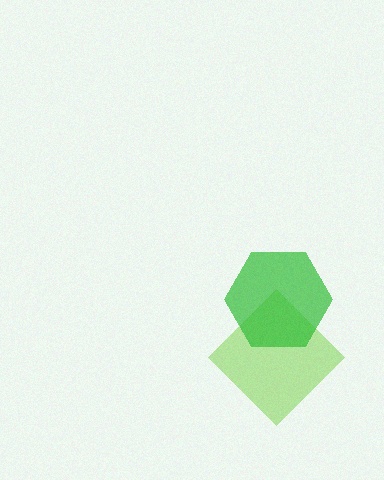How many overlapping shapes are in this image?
There are 2 overlapping shapes in the image.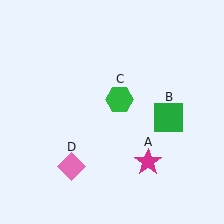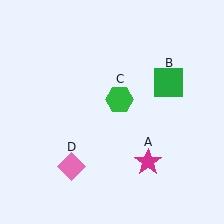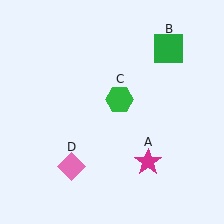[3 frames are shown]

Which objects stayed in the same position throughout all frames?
Magenta star (object A) and green hexagon (object C) and pink diamond (object D) remained stationary.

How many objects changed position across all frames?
1 object changed position: green square (object B).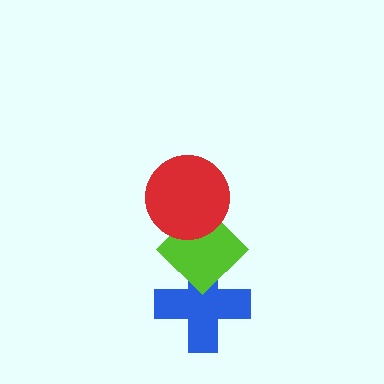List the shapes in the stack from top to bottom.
From top to bottom: the red circle, the lime diamond, the blue cross.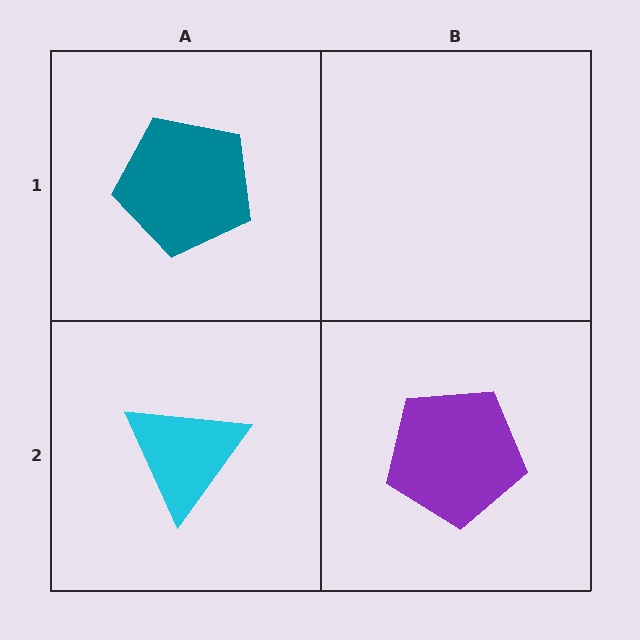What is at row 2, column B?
A purple pentagon.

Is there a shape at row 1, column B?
No, that cell is empty.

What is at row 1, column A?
A teal pentagon.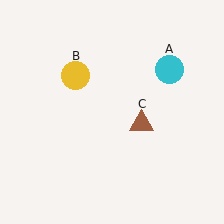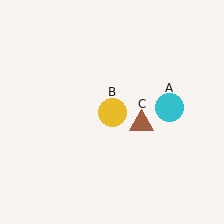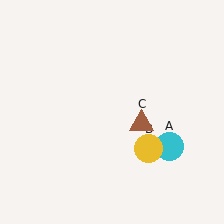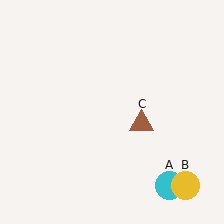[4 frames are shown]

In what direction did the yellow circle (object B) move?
The yellow circle (object B) moved down and to the right.